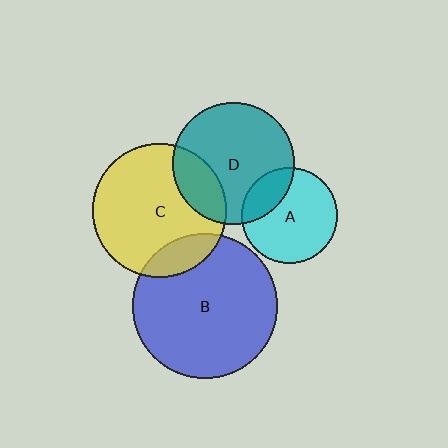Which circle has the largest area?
Circle B (blue).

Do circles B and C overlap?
Yes.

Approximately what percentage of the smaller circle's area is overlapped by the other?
Approximately 15%.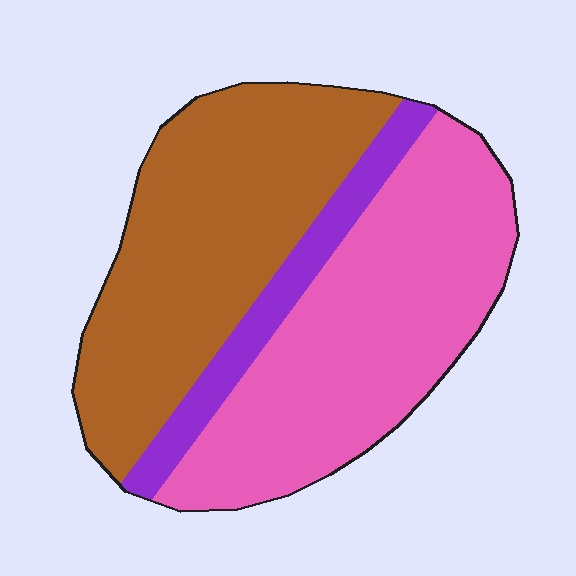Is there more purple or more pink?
Pink.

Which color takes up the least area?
Purple, at roughly 10%.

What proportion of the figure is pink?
Pink covers 45% of the figure.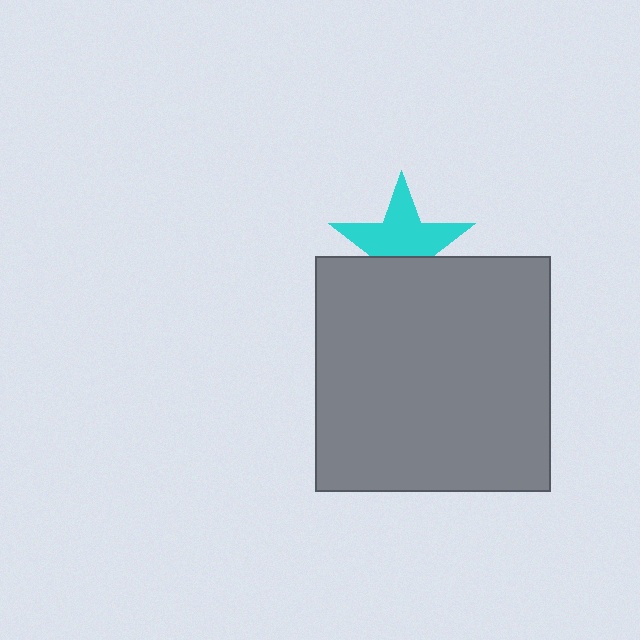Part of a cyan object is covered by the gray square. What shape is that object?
It is a star.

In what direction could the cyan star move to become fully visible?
The cyan star could move up. That would shift it out from behind the gray square entirely.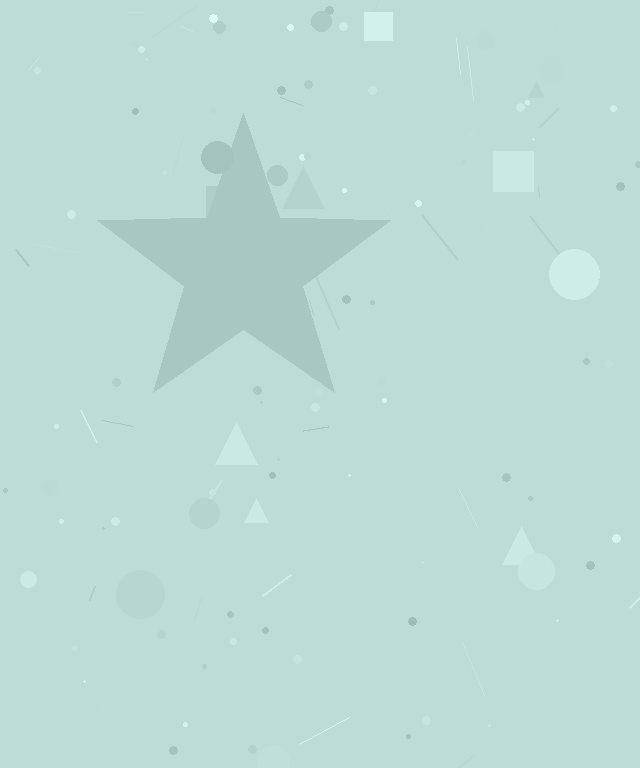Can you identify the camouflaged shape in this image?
The camouflaged shape is a star.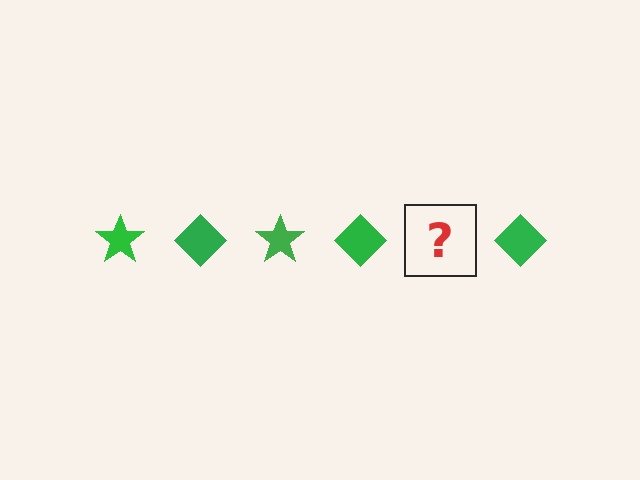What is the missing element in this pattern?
The missing element is a green star.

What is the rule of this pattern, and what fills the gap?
The rule is that the pattern cycles through star, diamond shapes in green. The gap should be filled with a green star.